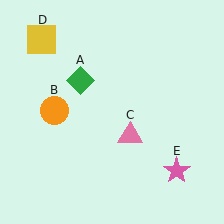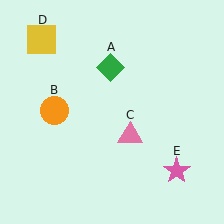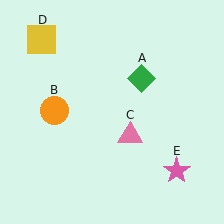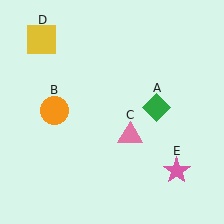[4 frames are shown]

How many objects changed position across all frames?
1 object changed position: green diamond (object A).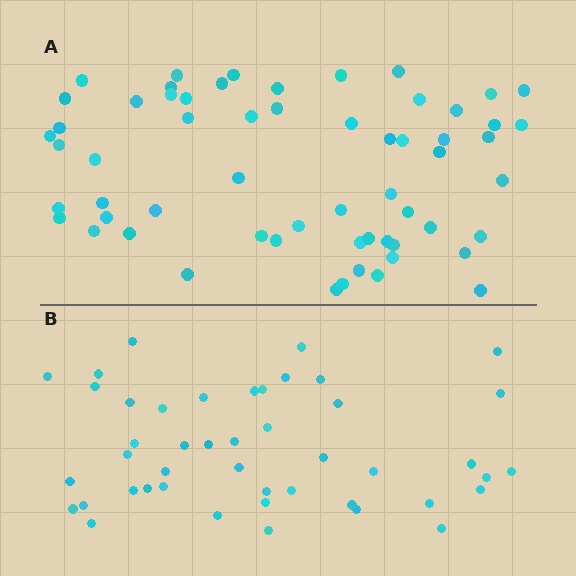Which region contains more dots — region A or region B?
Region A (the top region) has more dots.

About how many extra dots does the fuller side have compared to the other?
Region A has approximately 15 more dots than region B.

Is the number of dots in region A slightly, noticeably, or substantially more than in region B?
Region A has noticeably more, but not dramatically so. The ratio is roughly 1.3 to 1.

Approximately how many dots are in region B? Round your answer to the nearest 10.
About 40 dots. (The exact count is 45, which rounds to 40.)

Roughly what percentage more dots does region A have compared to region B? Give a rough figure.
About 35% more.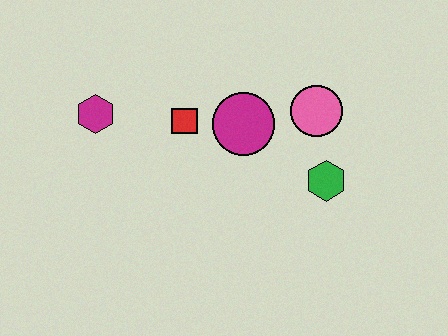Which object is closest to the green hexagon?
The pink circle is closest to the green hexagon.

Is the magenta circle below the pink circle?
Yes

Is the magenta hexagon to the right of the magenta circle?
No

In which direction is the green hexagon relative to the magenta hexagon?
The green hexagon is to the right of the magenta hexagon.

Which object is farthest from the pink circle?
The magenta hexagon is farthest from the pink circle.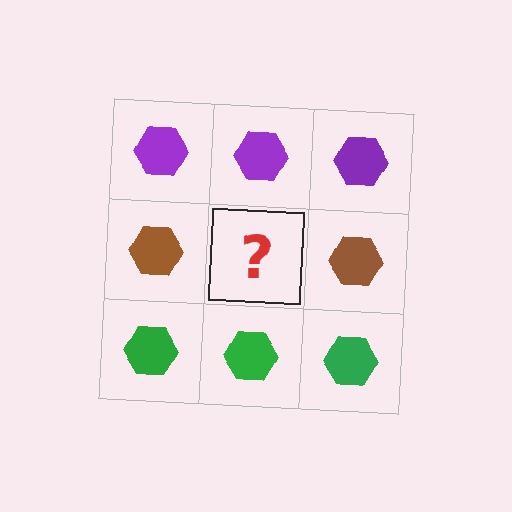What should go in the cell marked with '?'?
The missing cell should contain a brown hexagon.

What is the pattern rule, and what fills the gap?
The rule is that each row has a consistent color. The gap should be filled with a brown hexagon.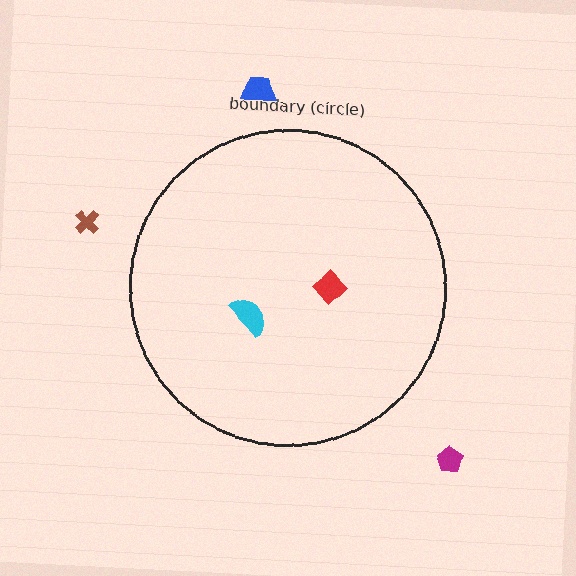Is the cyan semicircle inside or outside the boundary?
Inside.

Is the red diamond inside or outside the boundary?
Inside.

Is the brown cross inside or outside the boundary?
Outside.